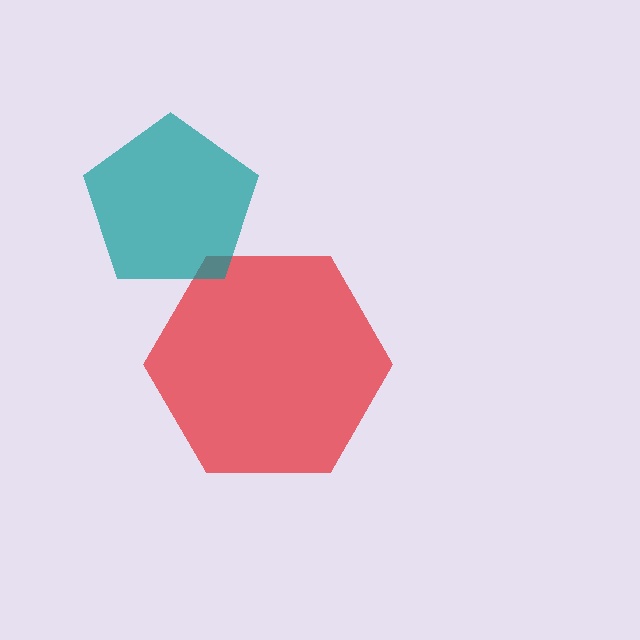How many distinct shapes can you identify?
There are 2 distinct shapes: a red hexagon, a teal pentagon.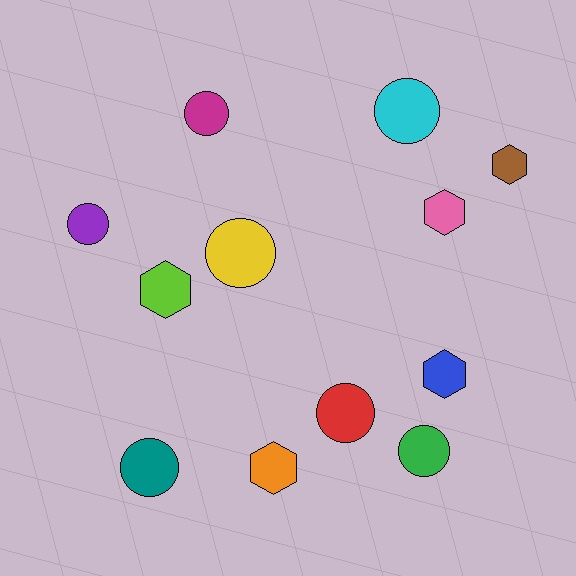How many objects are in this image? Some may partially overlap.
There are 12 objects.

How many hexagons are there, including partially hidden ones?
There are 5 hexagons.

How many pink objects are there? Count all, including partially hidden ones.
There is 1 pink object.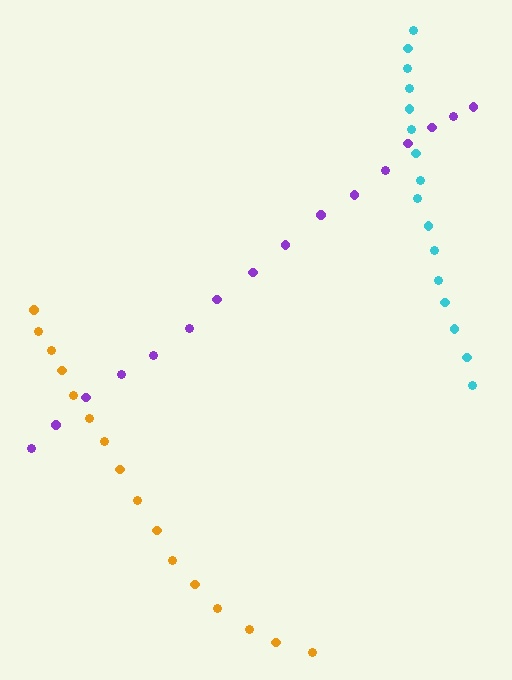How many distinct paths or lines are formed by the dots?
There are 3 distinct paths.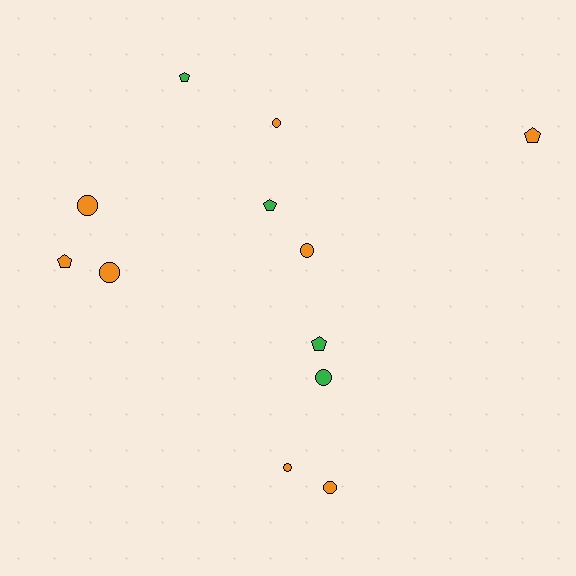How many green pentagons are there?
There are 3 green pentagons.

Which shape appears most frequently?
Circle, with 7 objects.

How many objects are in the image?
There are 12 objects.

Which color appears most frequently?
Orange, with 8 objects.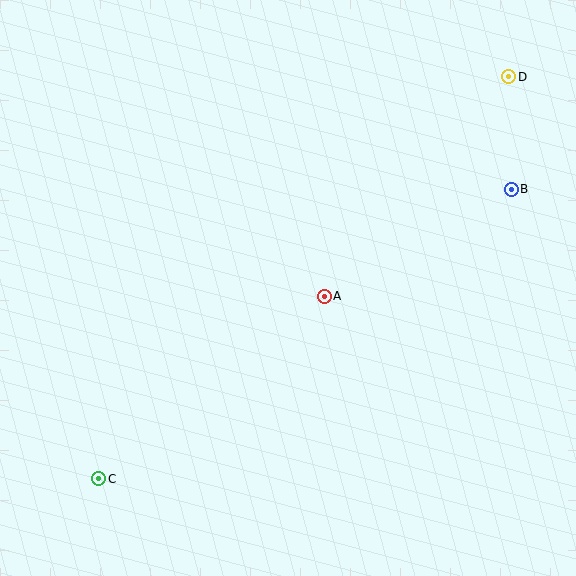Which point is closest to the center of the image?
Point A at (324, 296) is closest to the center.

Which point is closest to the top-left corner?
Point A is closest to the top-left corner.